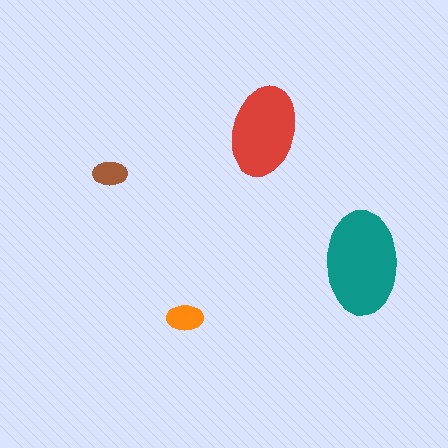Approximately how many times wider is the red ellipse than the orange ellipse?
About 2.5 times wider.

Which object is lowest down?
The orange ellipse is bottommost.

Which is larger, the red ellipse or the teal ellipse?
The teal one.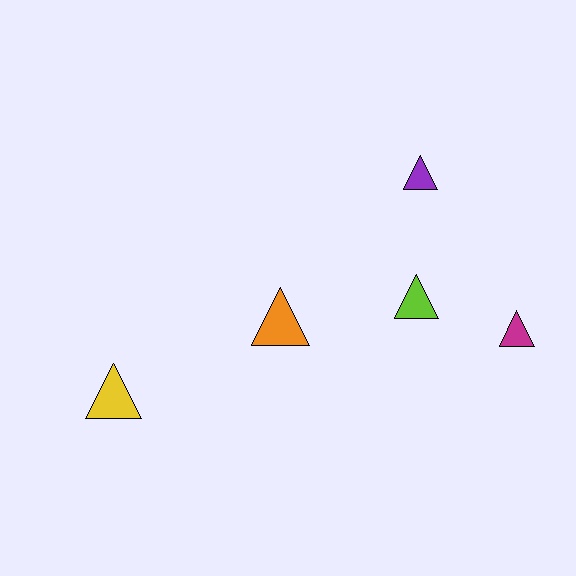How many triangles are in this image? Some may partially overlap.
There are 5 triangles.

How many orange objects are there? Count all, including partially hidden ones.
There is 1 orange object.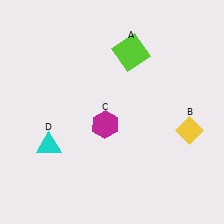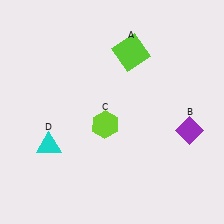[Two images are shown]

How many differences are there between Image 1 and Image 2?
There are 2 differences between the two images.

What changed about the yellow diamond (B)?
In Image 1, B is yellow. In Image 2, it changed to purple.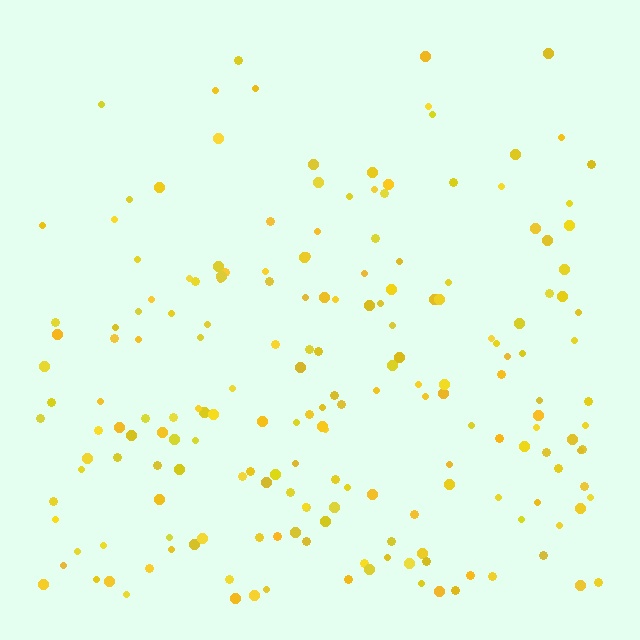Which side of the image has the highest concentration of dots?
The bottom.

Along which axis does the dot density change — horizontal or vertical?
Vertical.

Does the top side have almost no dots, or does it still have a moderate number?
Still a moderate number, just noticeably fewer than the bottom.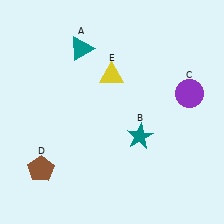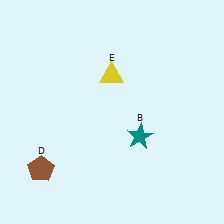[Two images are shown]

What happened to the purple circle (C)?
The purple circle (C) was removed in Image 2. It was in the top-right area of Image 1.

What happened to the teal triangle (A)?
The teal triangle (A) was removed in Image 2. It was in the top-left area of Image 1.